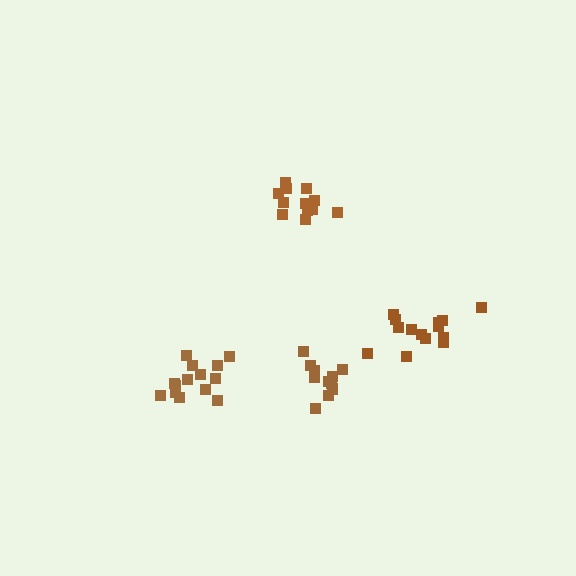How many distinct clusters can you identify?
There are 4 distinct clusters.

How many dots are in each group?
Group 1: 14 dots, Group 2: 12 dots, Group 3: 11 dots, Group 4: 14 dots (51 total).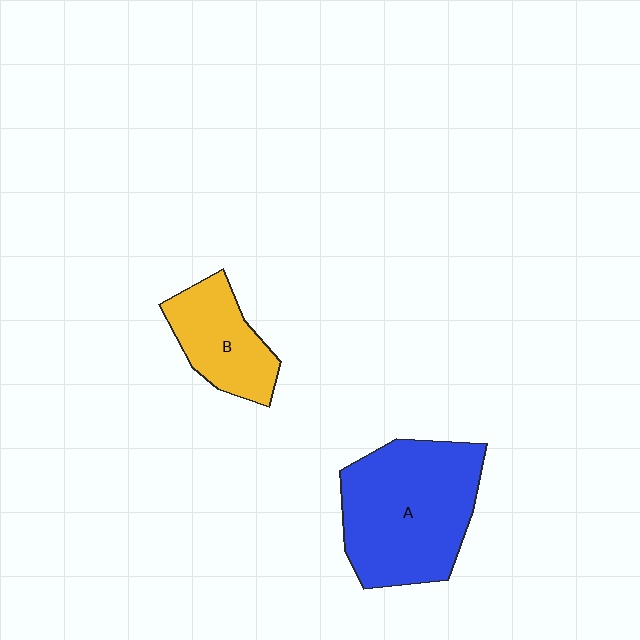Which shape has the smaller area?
Shape B (yellow).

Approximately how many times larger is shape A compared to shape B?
Approximately 2.0 times.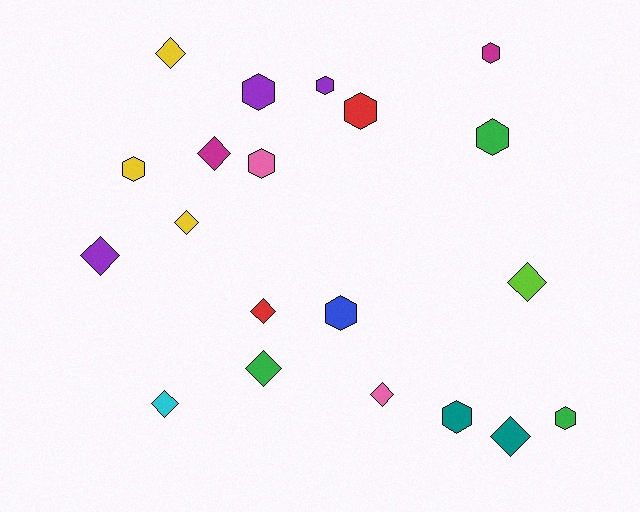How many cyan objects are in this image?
There is 1 cyan object.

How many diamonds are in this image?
There are 10 diamonds.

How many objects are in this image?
There are 20 objects.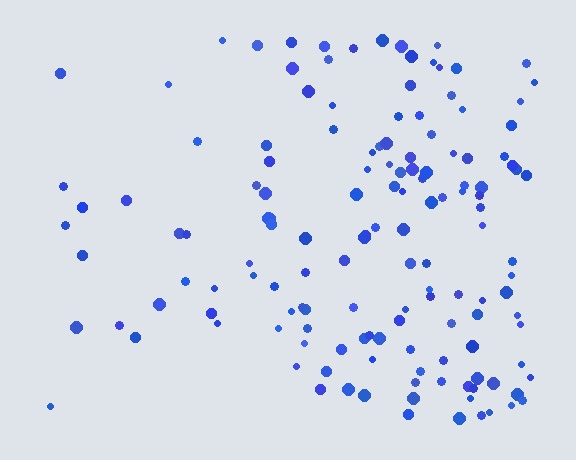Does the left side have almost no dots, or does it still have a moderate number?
Still a moderate number, just noticeably fewer than the right.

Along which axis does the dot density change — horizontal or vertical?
Horizontal.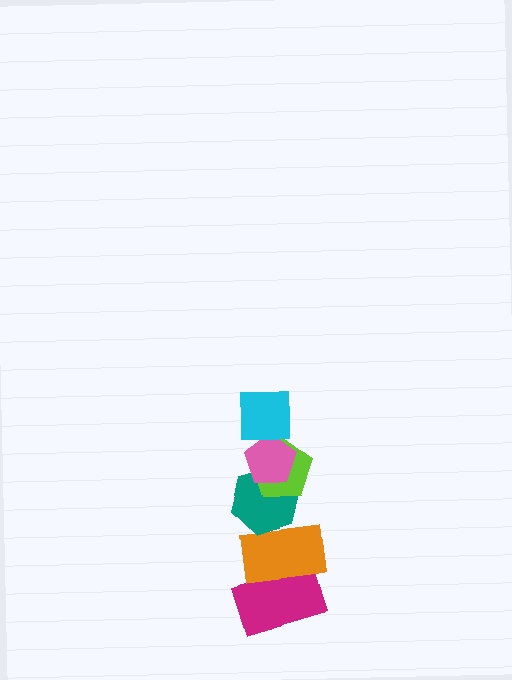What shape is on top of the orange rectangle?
The teal hexagon is on top of the orange rectangle.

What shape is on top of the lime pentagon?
The pink pentagon is on top of the lime pentagon.